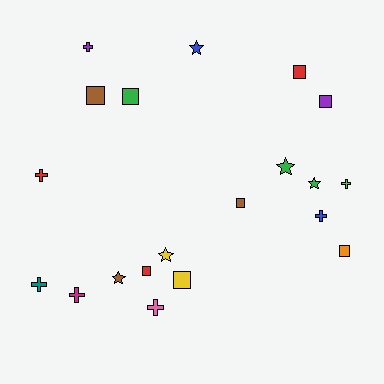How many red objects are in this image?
There are 3 red objects.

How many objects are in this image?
There are 20 objects.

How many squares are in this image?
There are 8 squares.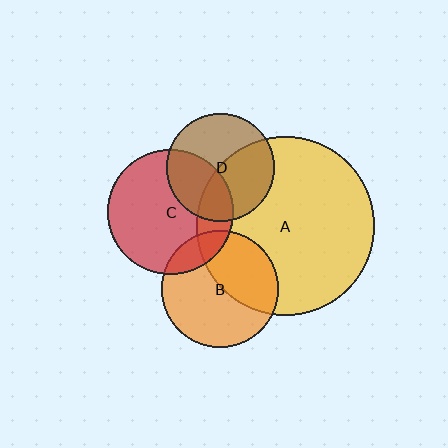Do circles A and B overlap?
Yes.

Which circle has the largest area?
Circle A (yellow).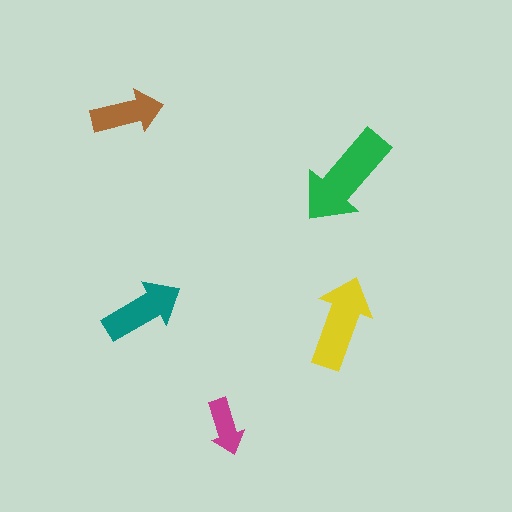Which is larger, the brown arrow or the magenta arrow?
The brown one.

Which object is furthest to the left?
The brown arrow is leftmost.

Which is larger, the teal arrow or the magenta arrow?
The teal one.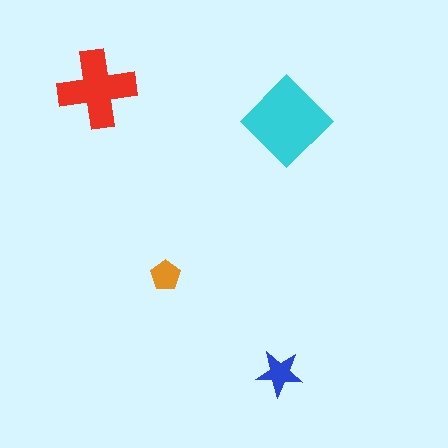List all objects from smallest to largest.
The orange pentagon, the blue star, the red cross, the cyan diamond.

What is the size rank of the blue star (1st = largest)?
3rd.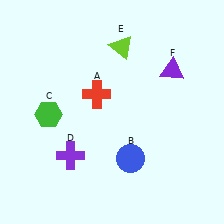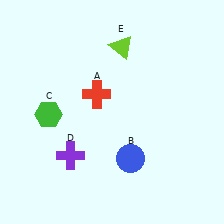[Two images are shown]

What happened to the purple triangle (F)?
The purple triangle (F) was removed in Image 2. It was in the top-right area of Image 1.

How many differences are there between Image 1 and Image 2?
There is 1 difference between the two images.